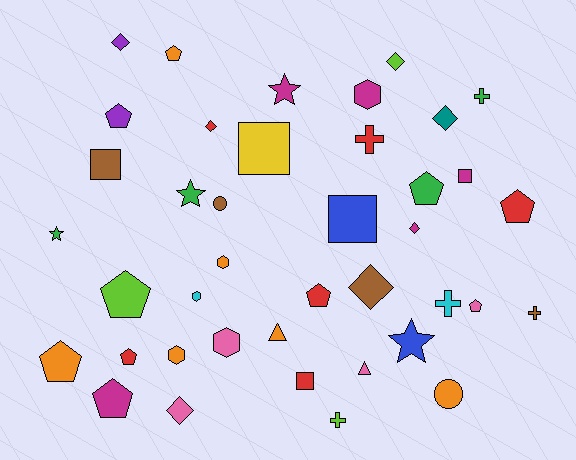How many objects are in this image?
There are 40 objects.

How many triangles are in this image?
There are 2 triangles.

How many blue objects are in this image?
There are 2 blue objects.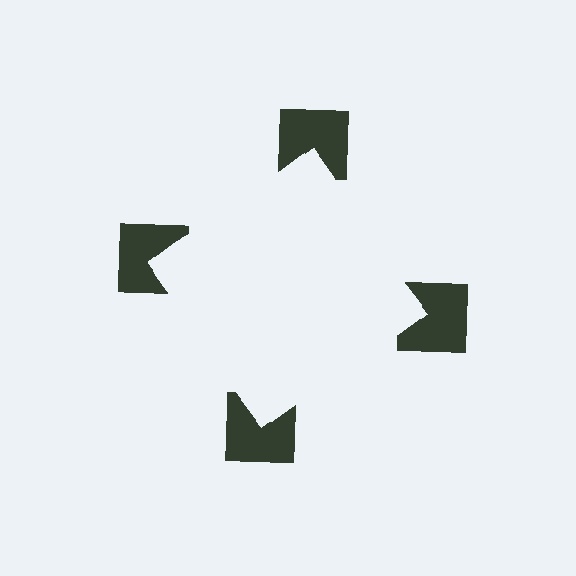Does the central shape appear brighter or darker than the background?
It typically appears slightly brighter than the background, even though no actual brightness change is drawn.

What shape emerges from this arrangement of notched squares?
An illusory square — its edges are inferred from the aligned wedge cuts in the notched squares, not physically drawn.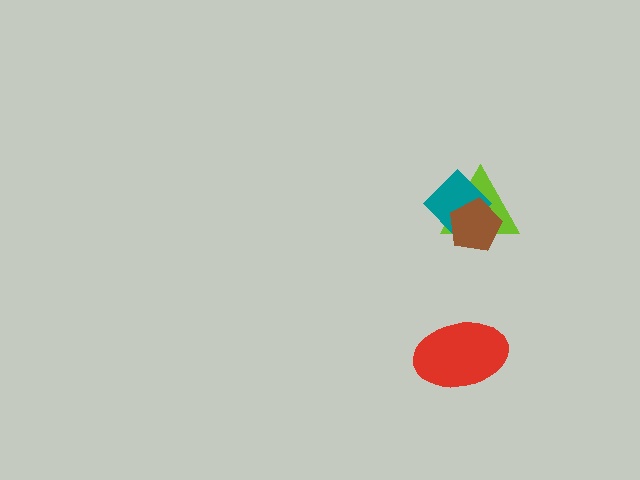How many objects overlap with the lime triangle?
2 objects overlap with the lime triangle.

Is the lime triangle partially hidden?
Yes, it is partially covered by another shape.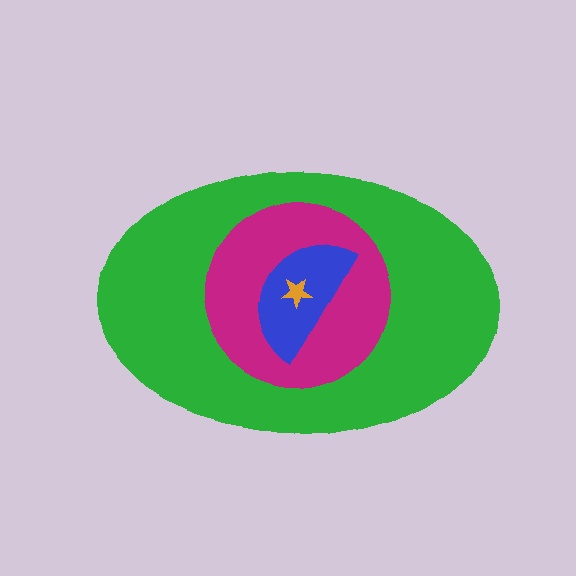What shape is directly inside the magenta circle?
The blue semicircle.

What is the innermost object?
The orange star.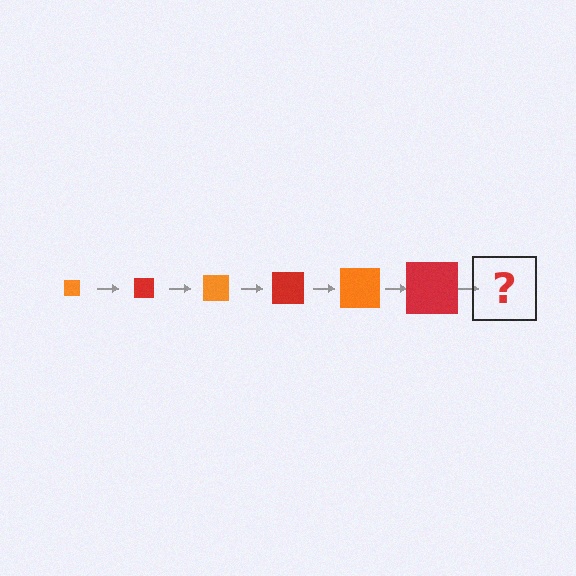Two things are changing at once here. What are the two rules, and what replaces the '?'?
The two rules are that the square grows larger each step and the color cycles through orange and red. The '?' should be an orange square, larger than the previous one.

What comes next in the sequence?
The next element should be an orange square, larger than the previous one.